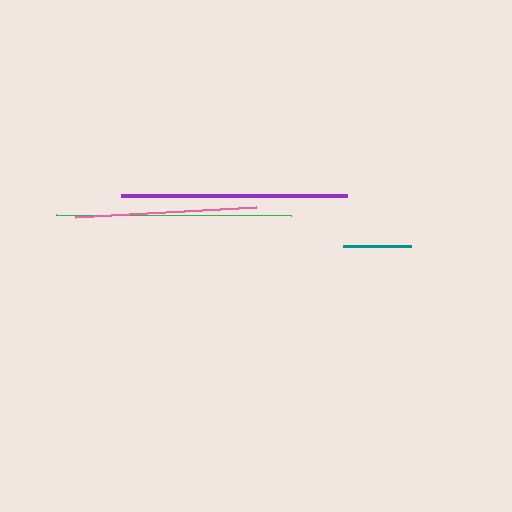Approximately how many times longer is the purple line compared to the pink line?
The purple line is approximately 1.2 times the length of the pink line.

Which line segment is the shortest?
The teal line is the shortest at approximately 68 pixels.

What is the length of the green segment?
The green segment is approximately 235 pixels long.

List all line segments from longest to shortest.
From longest to shortest: green, purple, pink, teal.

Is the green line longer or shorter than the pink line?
The green line is longer than the pink line.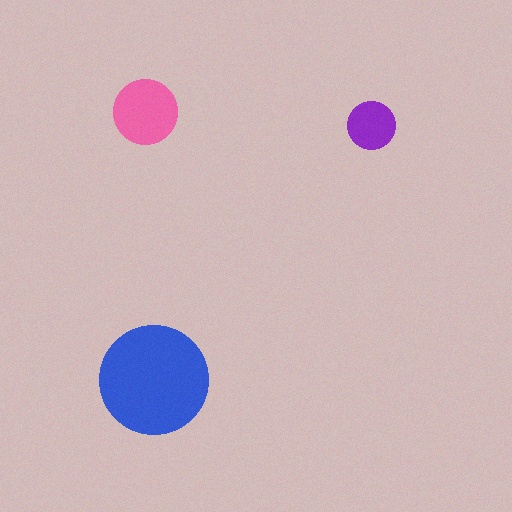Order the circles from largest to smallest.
the blue one, the pink one, the purple one.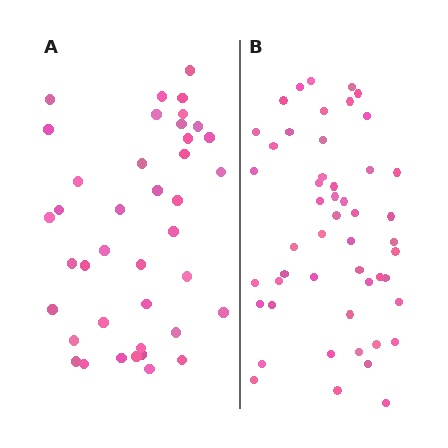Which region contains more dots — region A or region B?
Region B (the right region) has more dots.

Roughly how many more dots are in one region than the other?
Region B has roughly 10 or so more dots than region A.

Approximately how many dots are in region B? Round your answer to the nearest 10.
About 50 dots.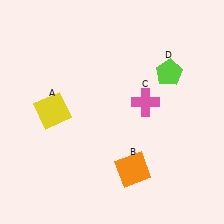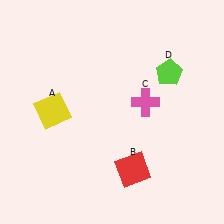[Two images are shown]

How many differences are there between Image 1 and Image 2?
There is 1 difference between the two images.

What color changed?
The square (B) changed from orange in Image 1 to red in Image 2.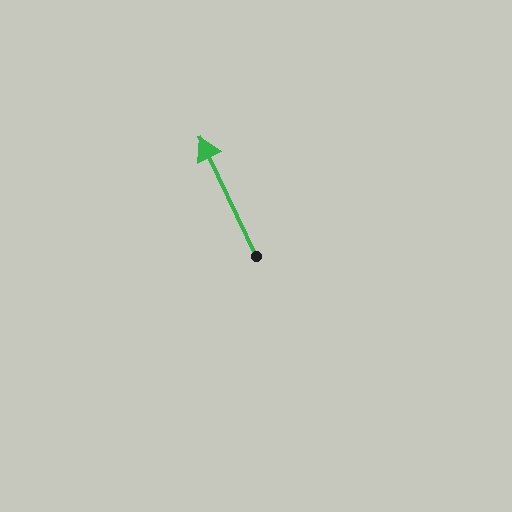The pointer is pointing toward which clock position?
Roughly 11 o'clock.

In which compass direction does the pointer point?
Northwest.